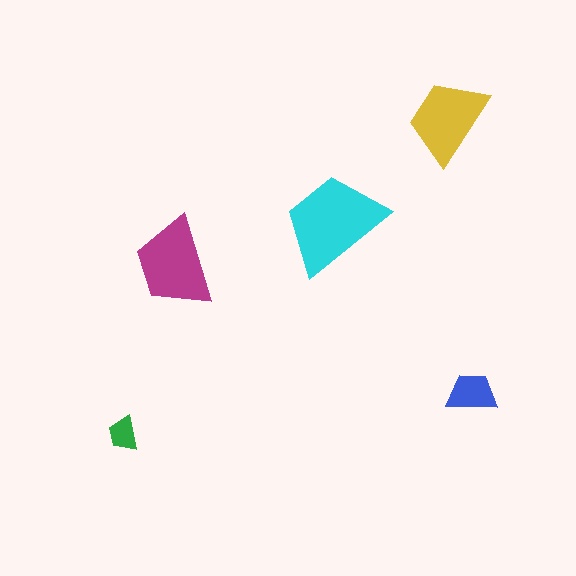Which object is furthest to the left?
The green trapezoid is leftmost.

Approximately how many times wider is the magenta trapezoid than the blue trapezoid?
About 2 times wider.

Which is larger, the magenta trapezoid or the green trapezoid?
The magenta one.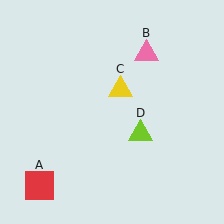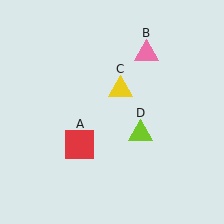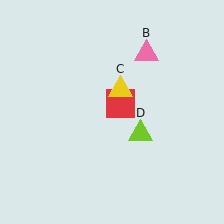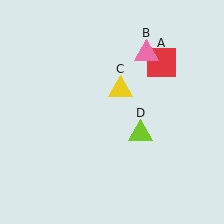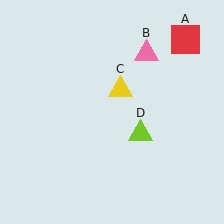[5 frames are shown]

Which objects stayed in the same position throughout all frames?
Pink triangle (object B) and yellow triangle (object C) and lime triangle (object D) remained stationary.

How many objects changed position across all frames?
1 object changed position: red square (object A).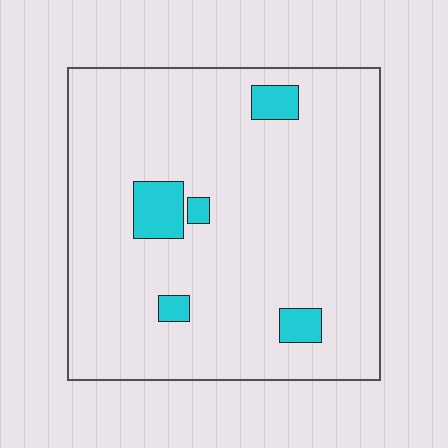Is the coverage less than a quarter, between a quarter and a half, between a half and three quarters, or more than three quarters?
Less than a quarter.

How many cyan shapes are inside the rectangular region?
5.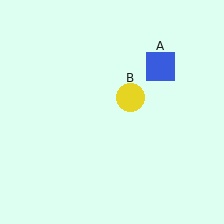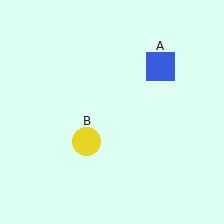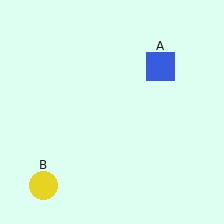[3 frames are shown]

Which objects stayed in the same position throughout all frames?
Blue square (object A) remained stationary.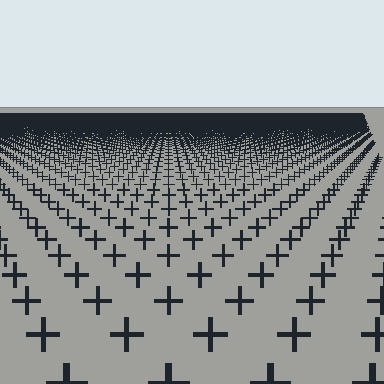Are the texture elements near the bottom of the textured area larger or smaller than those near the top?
Larger. Near the bottom, elements are closer to the viewer and appear at a bigger on-screen size.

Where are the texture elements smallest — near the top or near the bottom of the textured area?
Near the top.